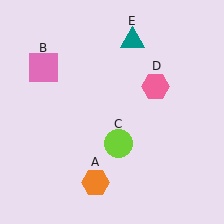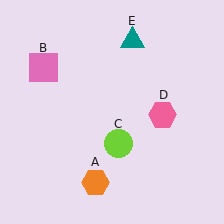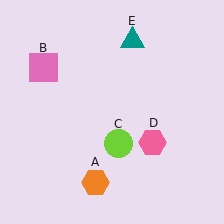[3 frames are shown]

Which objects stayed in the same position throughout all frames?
Orange hexagon (object A) and pink square (object B) and lime circle (object C) and teal triangle (object E) remained stationary.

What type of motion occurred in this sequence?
The pink hexagon (object D) rotated clockwise around the center of the scene.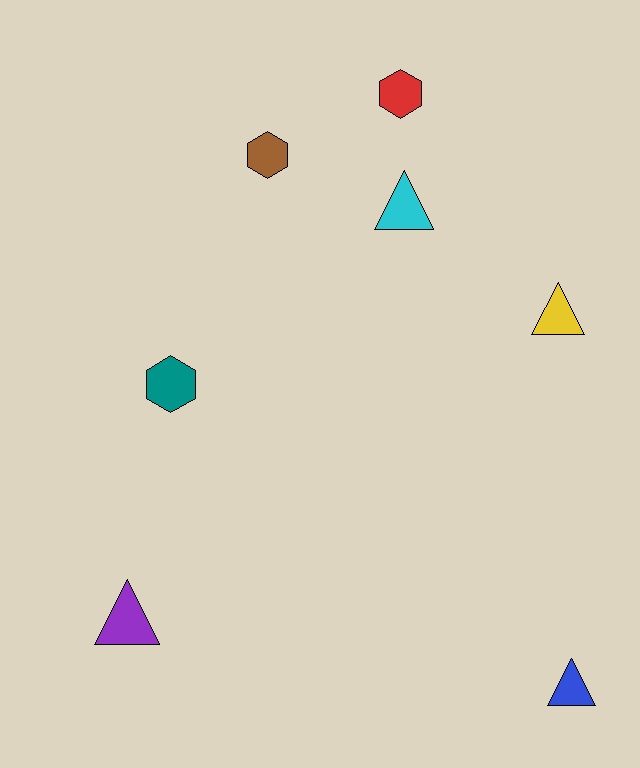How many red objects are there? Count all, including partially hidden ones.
There is 1 red object.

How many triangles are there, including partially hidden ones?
There are 4 triangles.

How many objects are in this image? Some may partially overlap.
There are 7 objects.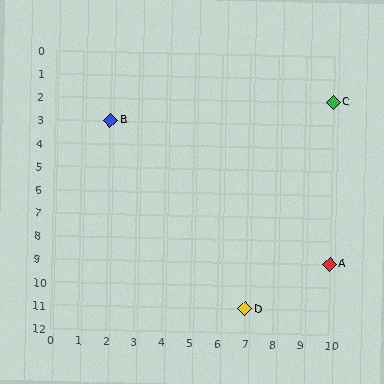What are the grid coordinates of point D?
Point D is at grid coordinates (7, 11).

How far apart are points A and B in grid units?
Points A and B are 8 columns and 6 rows apart (about 10.0 grid units diagonally).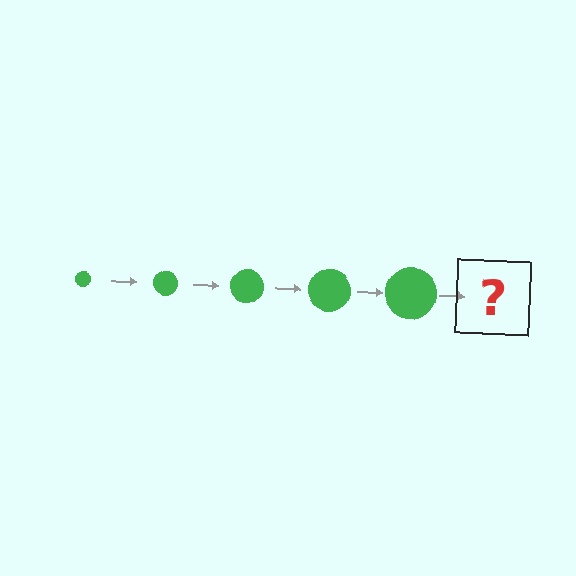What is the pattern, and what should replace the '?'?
The pattern is that the circle gets progressively larger each step. The '?' should be a green circle, larger than the previous one.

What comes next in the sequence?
The next element should be a green circle, larger than the previous one.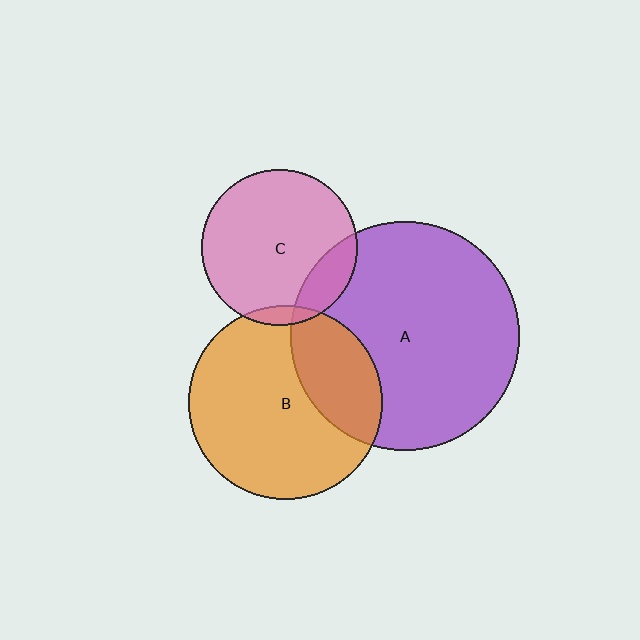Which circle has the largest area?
Circle A (purple).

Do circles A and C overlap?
Yes.